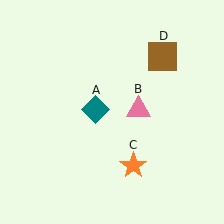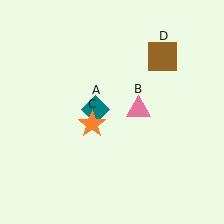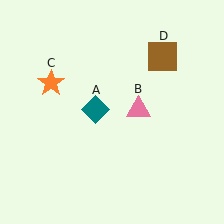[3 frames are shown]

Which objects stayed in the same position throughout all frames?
Teal diamond (object A) and pink triangle (object B) and brown square (object D) remained stationary.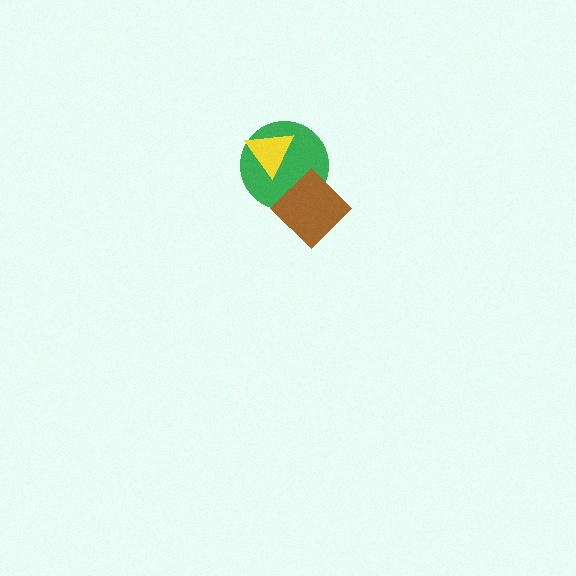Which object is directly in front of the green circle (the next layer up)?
The yellow triangle is directly in front of the green circle.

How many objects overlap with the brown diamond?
1 object overlaps with the brown diamond.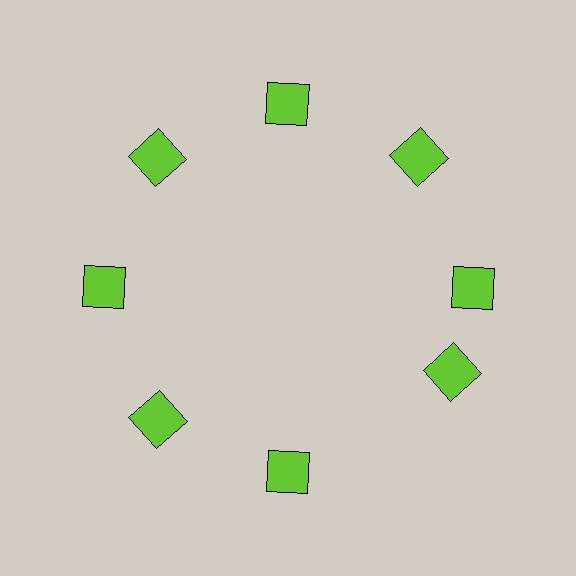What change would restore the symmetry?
The symmetry would be restored by rotating it back into even spacing with its neighbors so that all 8 squares sit at equal angles and equal distance from the center.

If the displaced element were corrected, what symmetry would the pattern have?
It would have 8-fold rotational symmetry — the pattern would map onto itself every 45 degrees.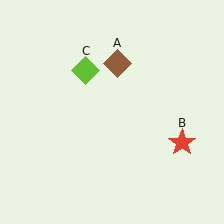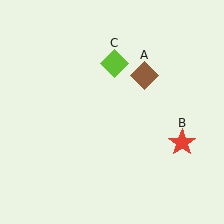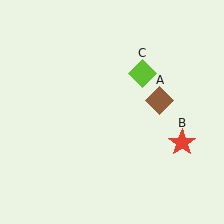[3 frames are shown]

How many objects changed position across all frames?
2 objects changed position: brown diamond (object A), lime diamond (object C).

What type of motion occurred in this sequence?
The brown diamond (object A), lime diamond (object C) rotated clockwise around the center of the scene.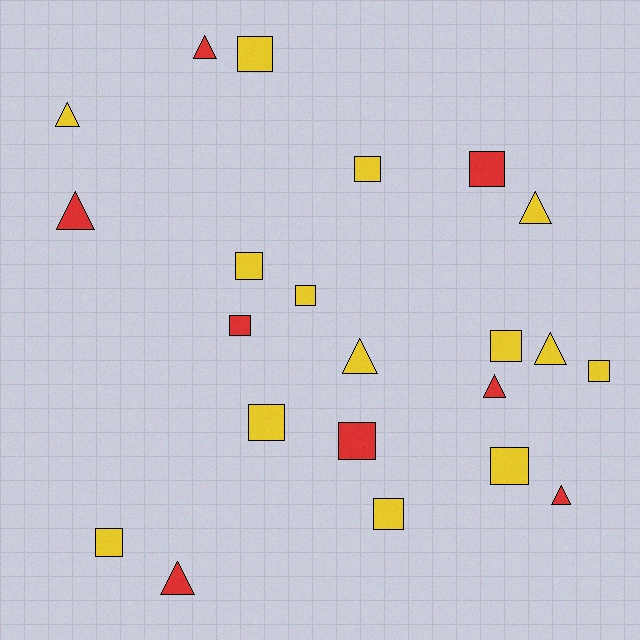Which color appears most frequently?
Yellow, with 14 objects.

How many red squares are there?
There are 3 red squares.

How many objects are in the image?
There are 22 objects.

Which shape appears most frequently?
Square, with 13 objects.